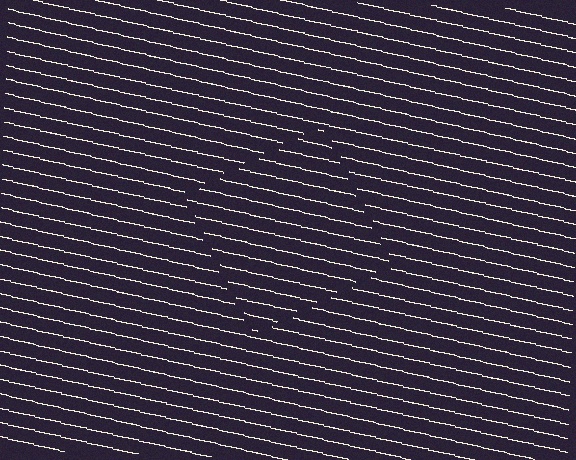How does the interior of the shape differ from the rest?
The interior of the shape contains the same grating, shifted by half a period — the contour is defined by the phase discontinuity where line-ends from the inner and outer gratings abut.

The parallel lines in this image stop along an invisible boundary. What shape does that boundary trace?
An illusory square. The interior of the shape contains the same grating, shifted by half a period — the contour is defined by the phase discontinuity where line-ends from the inner and outer gratings abut.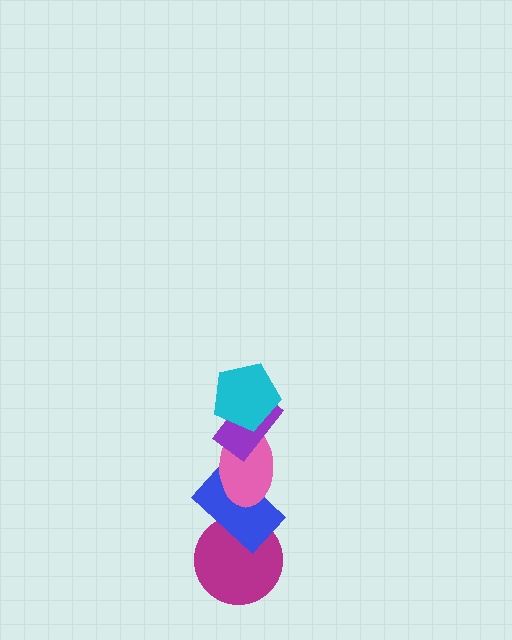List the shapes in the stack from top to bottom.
From top to bottom: the cyan pentagon, the purple rectangle, the pink ellipse, the blue rectangle, the magenta circle.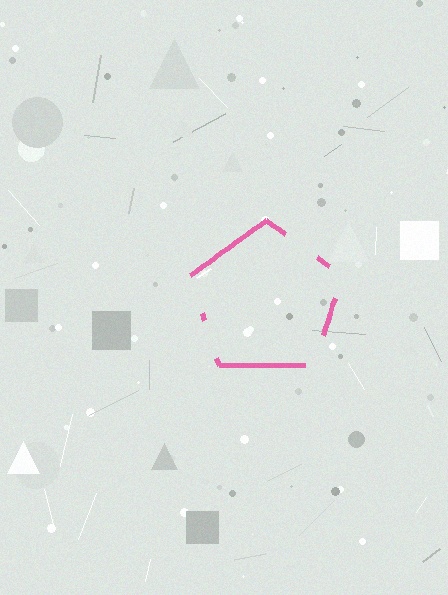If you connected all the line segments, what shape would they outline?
They would outline a pentagon.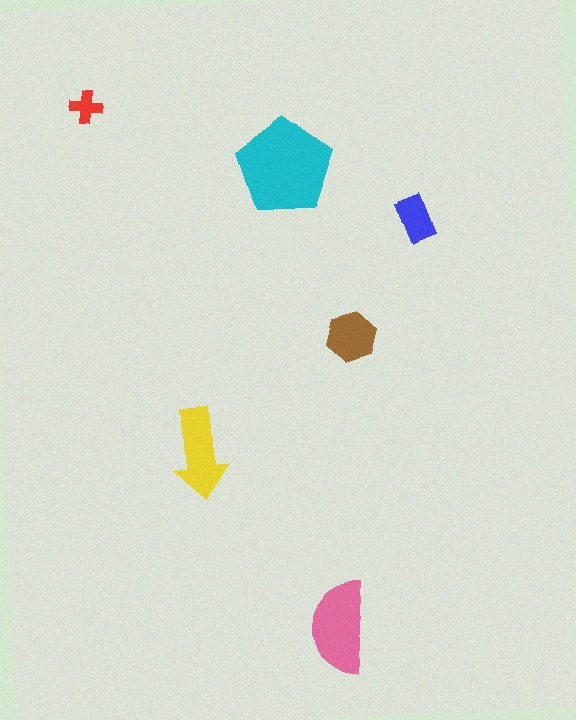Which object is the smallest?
The red cross.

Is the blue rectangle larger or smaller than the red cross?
Larger.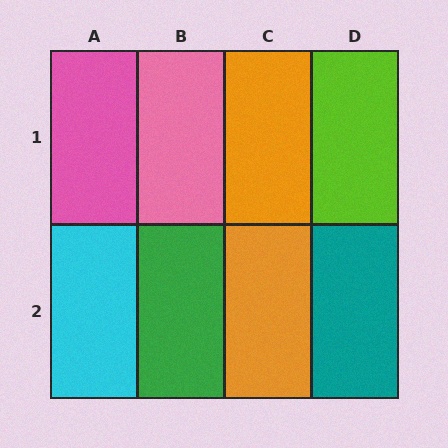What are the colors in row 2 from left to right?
Cyan, green, orange, teal.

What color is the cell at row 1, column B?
Pink.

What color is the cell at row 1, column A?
Pink.